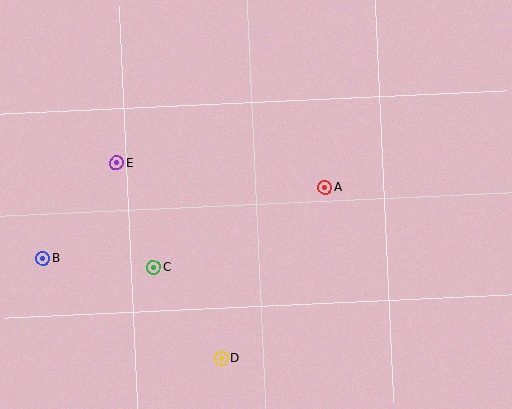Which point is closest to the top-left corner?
Point E is closest to the top-left corner.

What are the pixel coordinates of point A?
Point A is at (325, 188).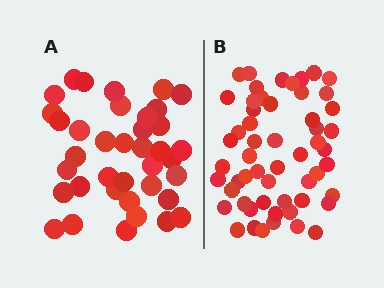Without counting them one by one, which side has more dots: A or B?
Region B (the right region) has more dots.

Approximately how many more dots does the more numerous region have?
Region B has approximately 15 more dots than region A.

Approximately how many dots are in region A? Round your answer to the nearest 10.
About 40 dots. (The exact count is 38, which rounds to 40.)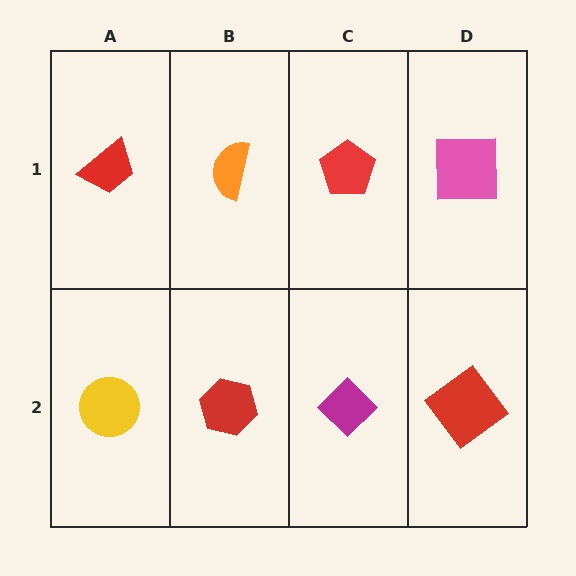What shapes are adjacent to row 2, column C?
A red pentagon (row 1, column C), a red hexagon (row 2, column B), a red diamond (row 2, column D).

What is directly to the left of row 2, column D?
A magenta diamond.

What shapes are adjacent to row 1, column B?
A red hexagon (row 2, column B), a red trapezoid (row 1, column A), a red pentagon (row 1, column C).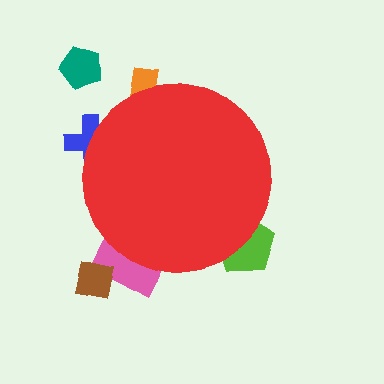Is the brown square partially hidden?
No, the brown square is fully visible.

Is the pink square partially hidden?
Yes, the pink square is partially hidden behind the red circle.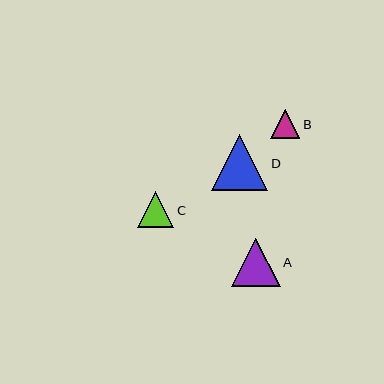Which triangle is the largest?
Triangle D is the largest with a size of approximately 56 pixels.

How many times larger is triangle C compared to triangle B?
Triangle C is approximately 1.2 times the size of triangle B.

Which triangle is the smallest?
Triangle B is the smallest with a size of approximately 29 pixels.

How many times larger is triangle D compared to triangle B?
Triangle D is approximately 1.9 times the size of triangle B.